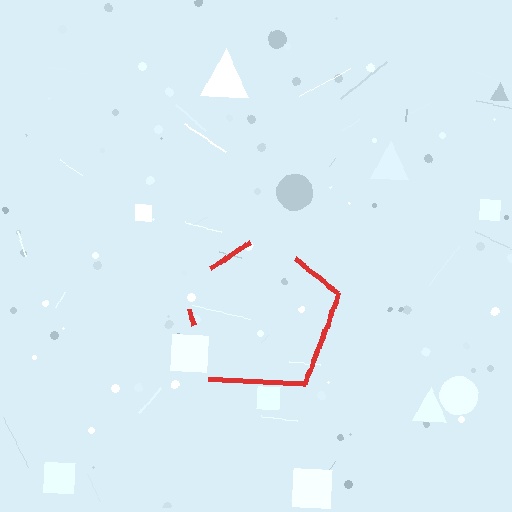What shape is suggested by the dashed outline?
The dashed outline suggests a pentagon.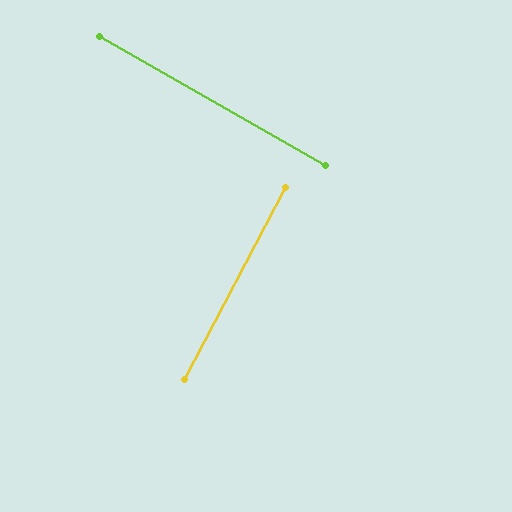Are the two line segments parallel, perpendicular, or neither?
Perpendicular — they meet at approximately 88°.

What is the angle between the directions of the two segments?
Approximately 88 degrees.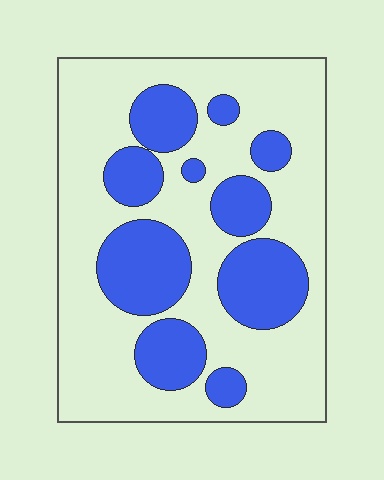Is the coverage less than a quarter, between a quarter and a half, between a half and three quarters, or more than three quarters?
Between a quarter and a half.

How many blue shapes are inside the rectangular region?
10.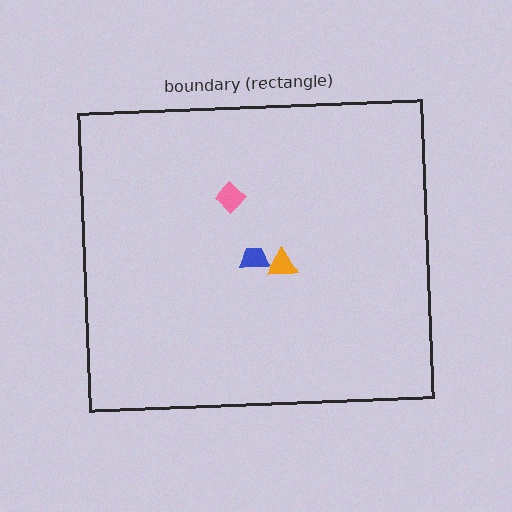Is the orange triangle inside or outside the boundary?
Inside.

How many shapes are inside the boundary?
3 inside, 0 outside.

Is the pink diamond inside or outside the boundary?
Inside.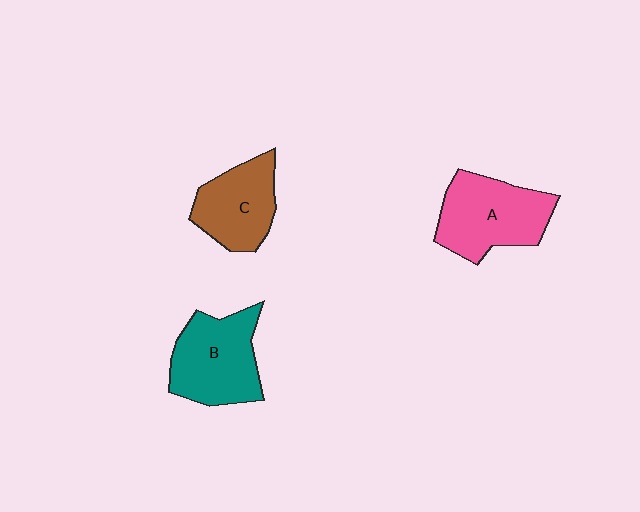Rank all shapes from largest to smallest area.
From largest to smallest: A (pink), B (teal), C (brown).